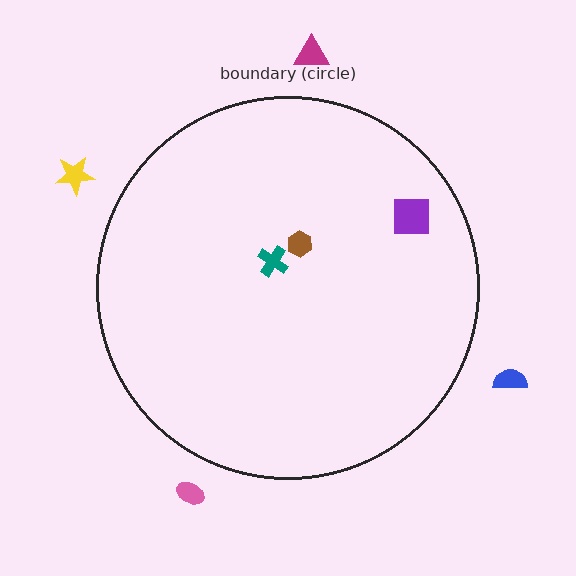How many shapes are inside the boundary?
3 inside, 4 outside.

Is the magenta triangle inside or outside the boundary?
Outside.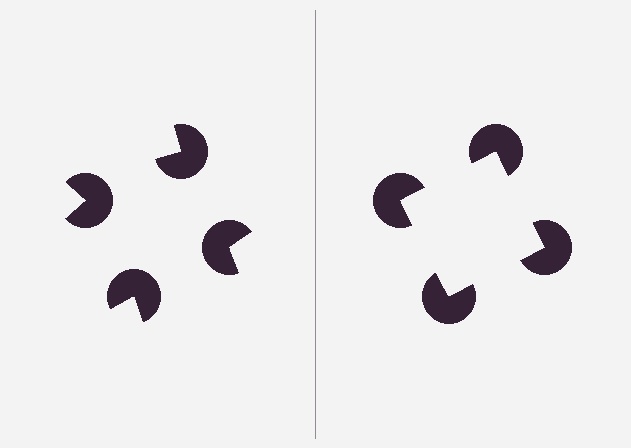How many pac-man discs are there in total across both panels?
8 — 4 on each side.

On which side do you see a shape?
An illusory square appears on the right side. On the left side the wedge cuts are rotated, so no coherent shape forms.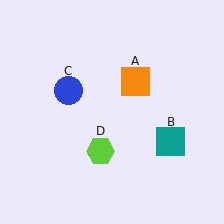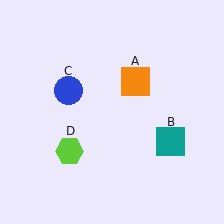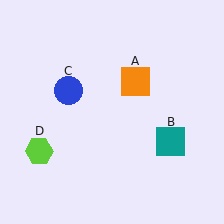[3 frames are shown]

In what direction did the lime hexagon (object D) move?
The lime hexagon (object D) moved left.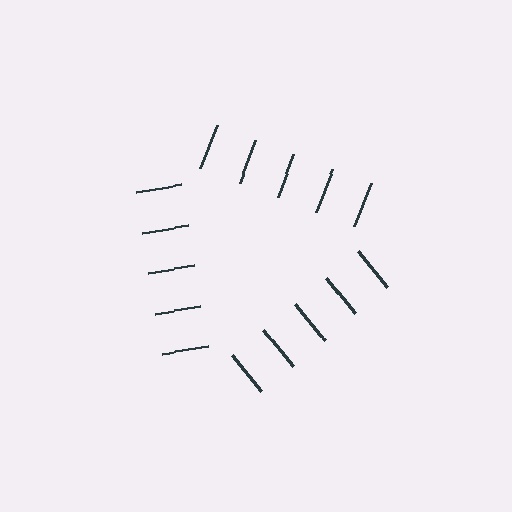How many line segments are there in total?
15 — 5 along each of the 3 edges.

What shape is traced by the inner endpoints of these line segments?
An illusory triangle — the line segments terminate on its edges but no continuous stroke is drawn.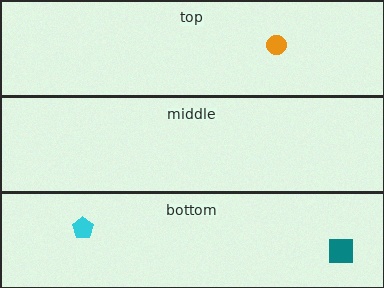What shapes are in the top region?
The orange circle.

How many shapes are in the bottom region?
2.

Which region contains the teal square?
The bottom region.